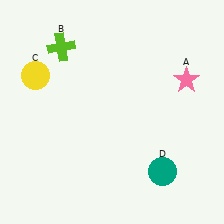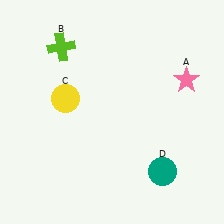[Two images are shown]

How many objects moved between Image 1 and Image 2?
1 object moved between the two images.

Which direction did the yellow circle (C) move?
The yellow circle (C) moved right.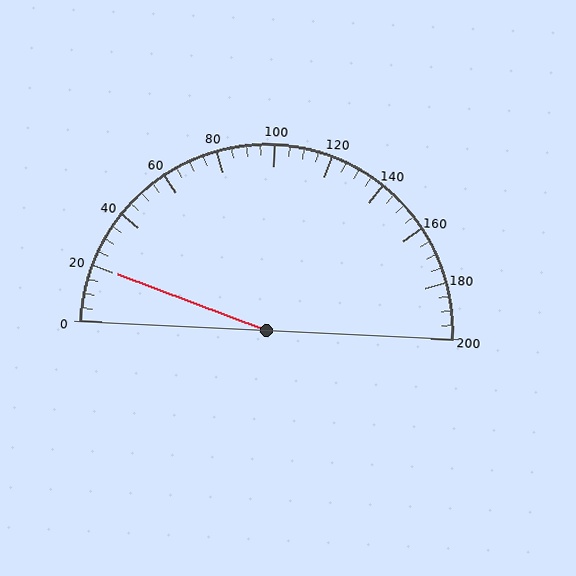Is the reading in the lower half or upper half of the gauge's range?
The reading is in the lower half of the range (0 to 200).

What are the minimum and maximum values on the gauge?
The gauge ranges from 0 to 200.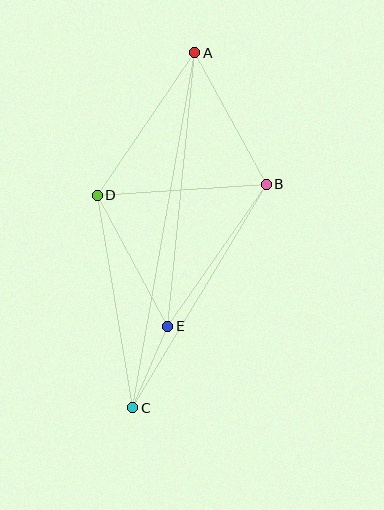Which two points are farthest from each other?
Points A and C are farthest from each other.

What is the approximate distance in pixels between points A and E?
The distance between A and E is approximately 275 pixels.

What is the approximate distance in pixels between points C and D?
The distance between C and D is approximately 215 pixels.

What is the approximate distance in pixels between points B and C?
The distance between B and C is approximately 260 pixels.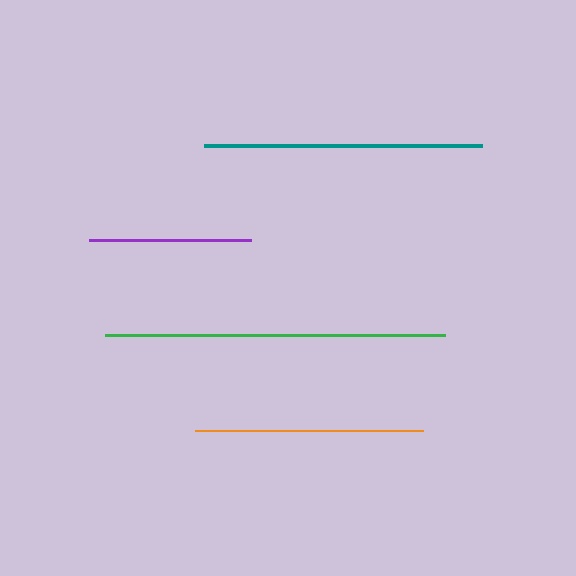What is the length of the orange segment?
The orange segment is approximately 228 pixels long.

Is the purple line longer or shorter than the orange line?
The orange line is longer than the purple line.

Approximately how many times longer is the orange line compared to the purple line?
The orange line is approximately 1.4 times the length of the purple line.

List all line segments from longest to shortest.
From longest to shortest: green, teal, orange, purple.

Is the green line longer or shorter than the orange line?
The green line is longer than the orange line.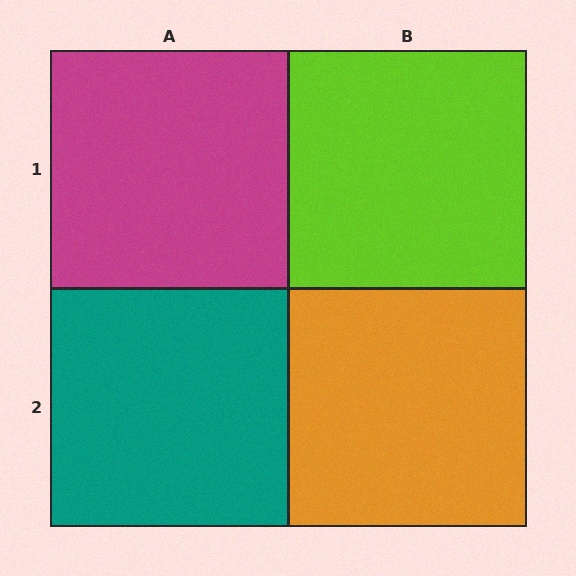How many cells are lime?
1 cell is lime.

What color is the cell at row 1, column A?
Magenta.